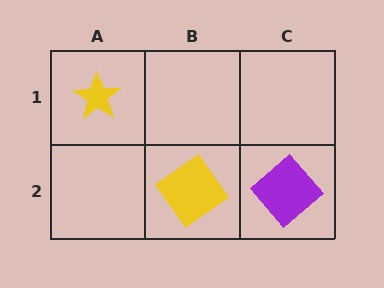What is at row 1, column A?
A yellow star.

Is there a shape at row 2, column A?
No, that cell is empty.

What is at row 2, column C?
A purple diamond.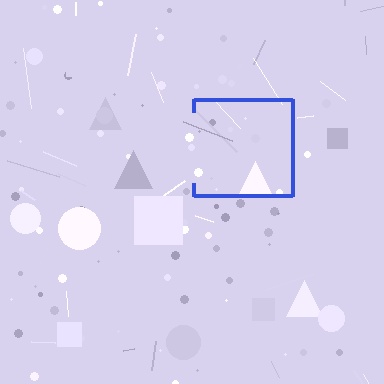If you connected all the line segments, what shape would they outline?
They would outline a square.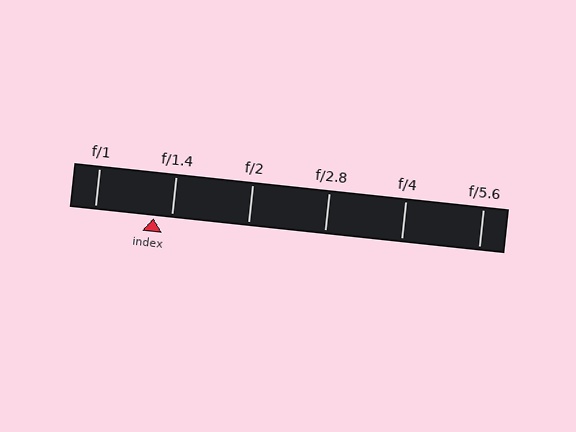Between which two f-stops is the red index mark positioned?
The index mark is between f/1 and f/1.4.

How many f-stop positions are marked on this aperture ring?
There are 6 f-stop positions marked.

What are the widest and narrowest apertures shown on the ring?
The widest aperture shown is f/1 and the narrowest is f/5.6.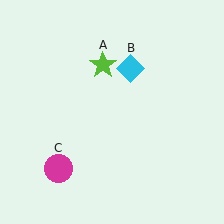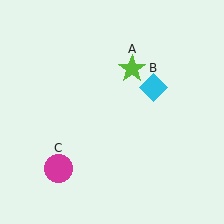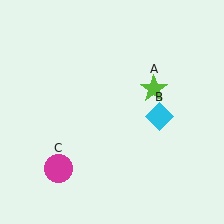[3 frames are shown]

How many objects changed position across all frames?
2 objects changed position: lime star (object A), cyan diamond (object B).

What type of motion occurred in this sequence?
The lime star (object A), cyan diamond (object B) rotated clockwise around the center of the scene.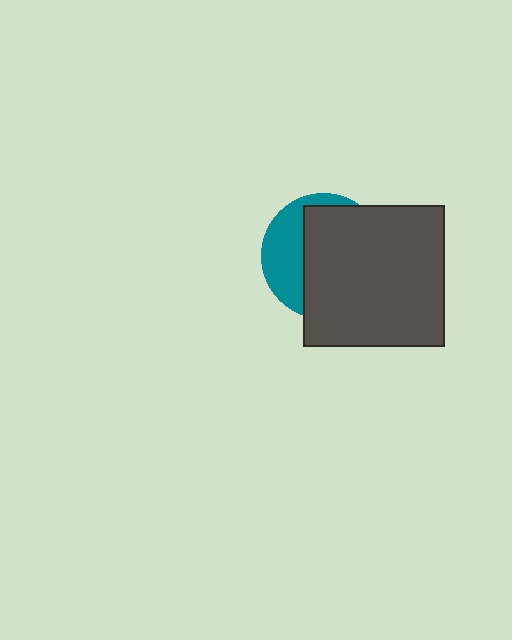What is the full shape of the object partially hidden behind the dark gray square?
The partially hidden object is a teal circle.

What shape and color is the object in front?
The object in front is a dark gray square.